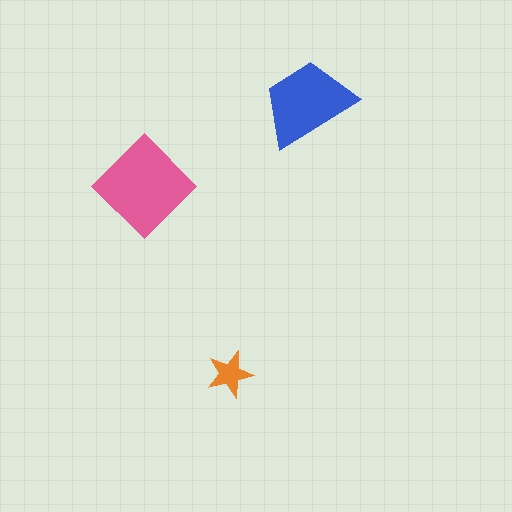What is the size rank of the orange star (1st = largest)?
3rd.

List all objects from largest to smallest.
The pink diamond, the blue trapezoid, the orange star.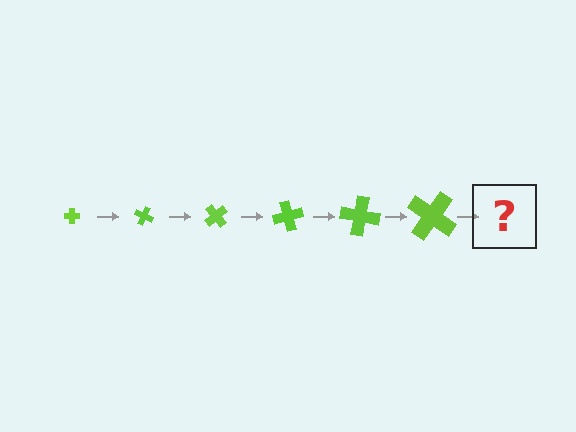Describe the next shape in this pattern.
It should be a cross, larger than the previous one and rotated 150 degrees from the start.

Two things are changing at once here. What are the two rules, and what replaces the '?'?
The two rules are that the cross grows larger each step and it rotates 25 degrees each step. The '?' should be a cross, larger than the previous one and rotated 150 degrees from the start.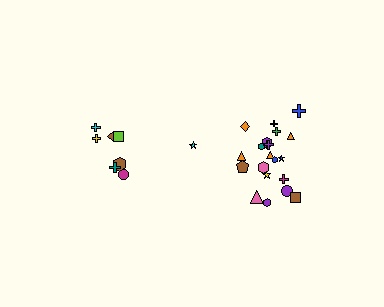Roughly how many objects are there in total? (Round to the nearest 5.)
Roughly 30 objects in total.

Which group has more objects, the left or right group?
The right group.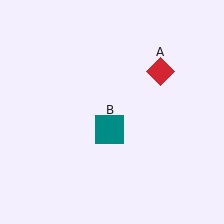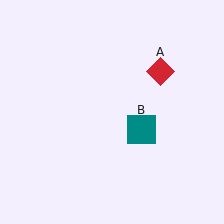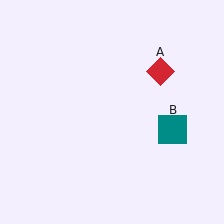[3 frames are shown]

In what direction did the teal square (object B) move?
The teal square (object B) moved right.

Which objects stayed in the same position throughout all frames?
Red diamond (object A) remained stationary.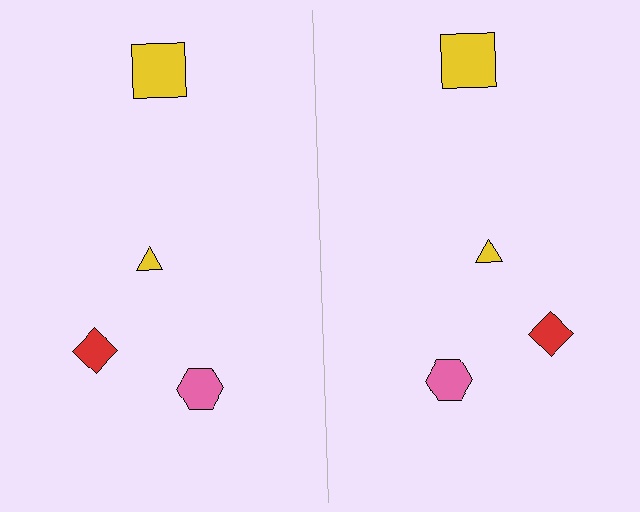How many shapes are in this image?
There are 8 shapes in this image.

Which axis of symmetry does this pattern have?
The pattern has a vertical axis of symmetry running through the center of the image.